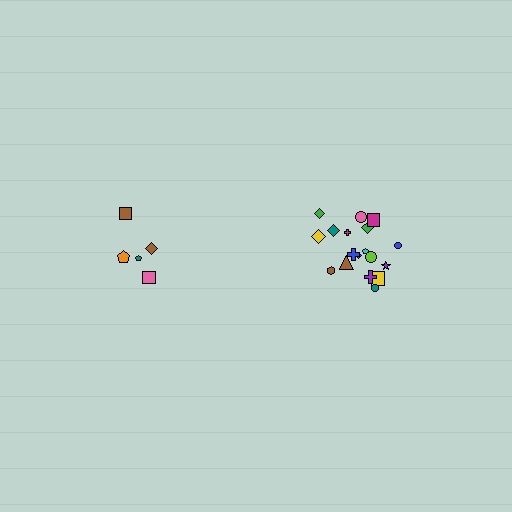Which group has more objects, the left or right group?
The right group.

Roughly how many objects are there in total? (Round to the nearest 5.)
Roughly 25 objects in total.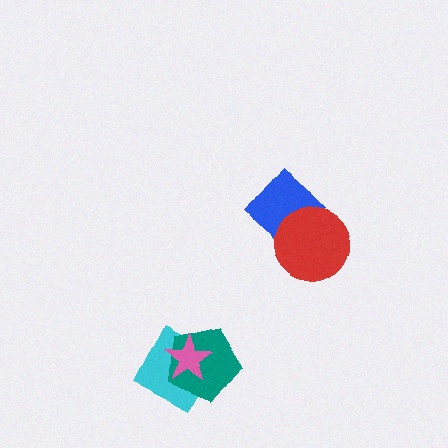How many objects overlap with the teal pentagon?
2 objects overlap with the teal pentagon.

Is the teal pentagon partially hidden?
Yes, it is partially covered by another shape.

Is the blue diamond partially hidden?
Yes, it is partially covered by another shape.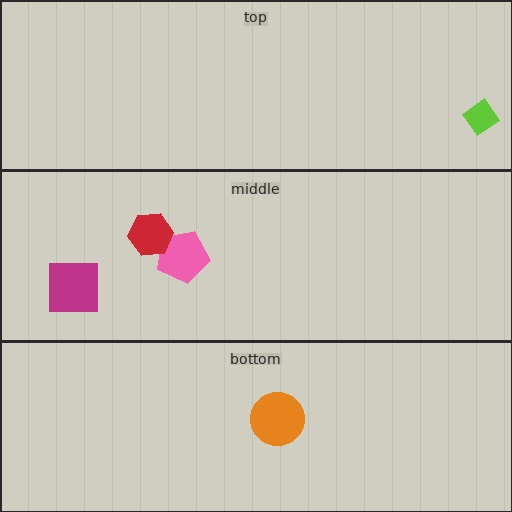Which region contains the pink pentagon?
The middle region.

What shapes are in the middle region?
The magenta square, the pink pentagon, the red hexagon.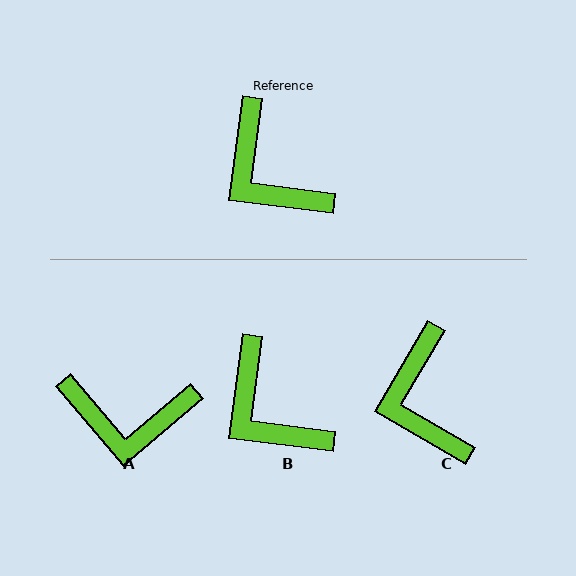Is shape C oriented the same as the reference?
No, it is off by about 23 degrees.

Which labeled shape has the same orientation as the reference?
B.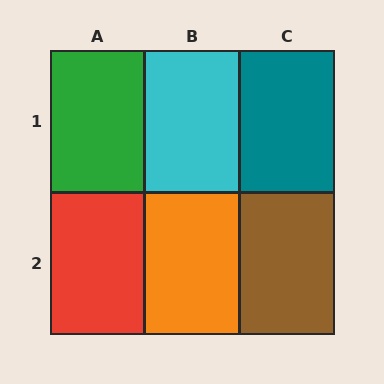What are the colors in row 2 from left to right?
Red, orange, brown.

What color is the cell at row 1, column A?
Green.